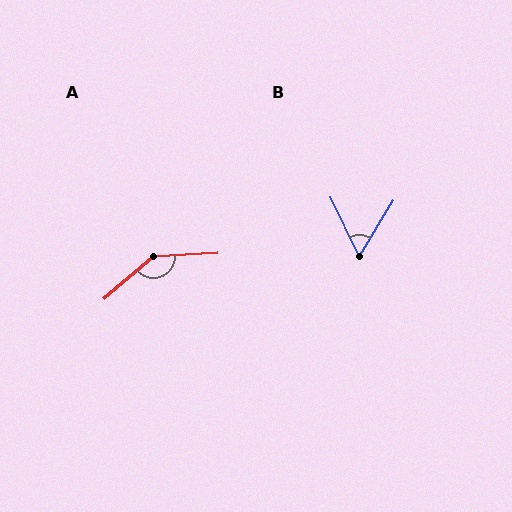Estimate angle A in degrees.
Approximately 142 degrees.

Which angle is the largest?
A, at approximately 142 degrees.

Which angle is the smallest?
B, at approximately 57 degrees.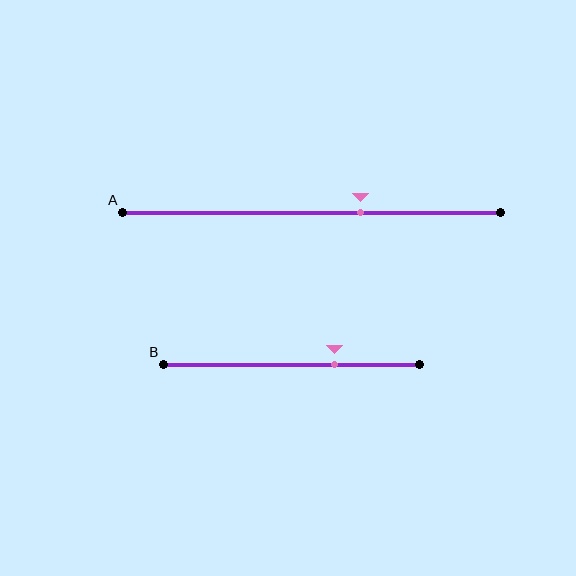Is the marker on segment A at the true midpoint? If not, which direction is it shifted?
No, the marker on segment A is shifted to the right by about 13% of the segment length.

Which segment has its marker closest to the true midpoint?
Segment A has its marker closest to the true midpoint.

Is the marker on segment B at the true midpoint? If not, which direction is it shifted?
No, the marker on segment B is shifted to the right by about 17% of the segment length.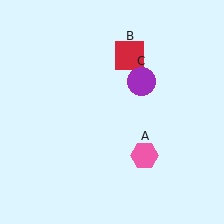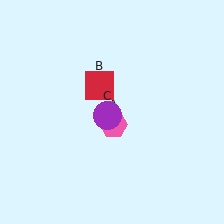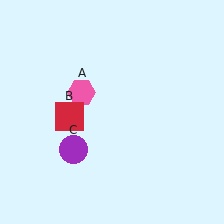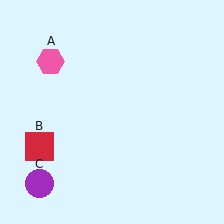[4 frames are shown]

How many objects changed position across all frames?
3 objects changed position: pink hexagon (object A), red square (object B), purple circle (object C).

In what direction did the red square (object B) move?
The red square (object B) moved down and to the left.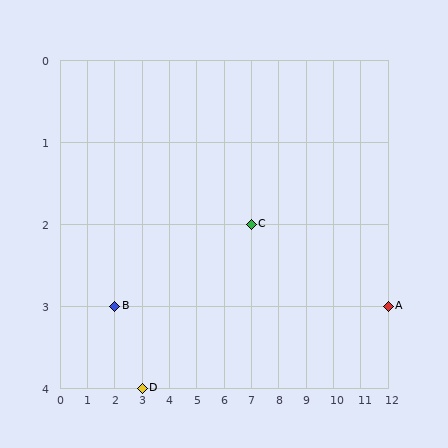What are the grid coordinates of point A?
Point A is at grid coordinates (12, 3).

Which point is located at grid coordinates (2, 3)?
Point B is at (2, 3).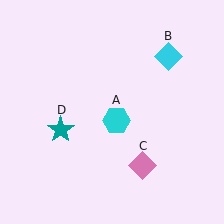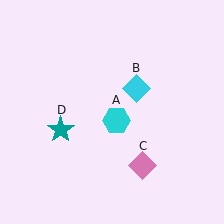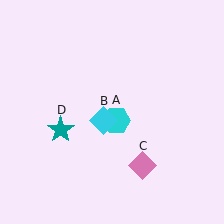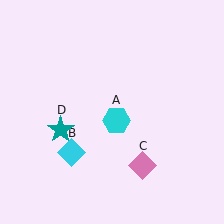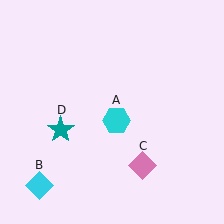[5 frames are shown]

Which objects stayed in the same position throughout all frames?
Cyan hexagon (object A) and pink diamond (object C) and teal star (object D) remained stationary.